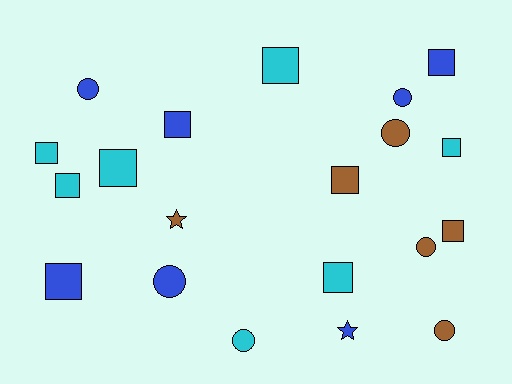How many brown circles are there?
There are 3 brown circles.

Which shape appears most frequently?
Square, with 11 objects.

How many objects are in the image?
There are 20 objects.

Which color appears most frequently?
Blue, with 7 objects.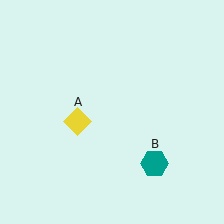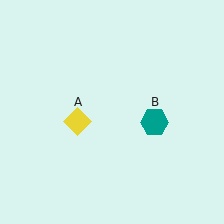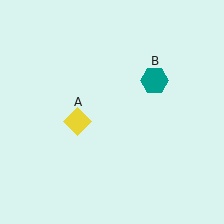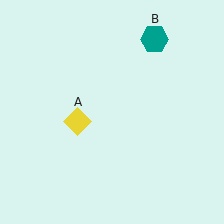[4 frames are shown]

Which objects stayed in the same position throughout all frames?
Yellow diamond (object A) remained stationary.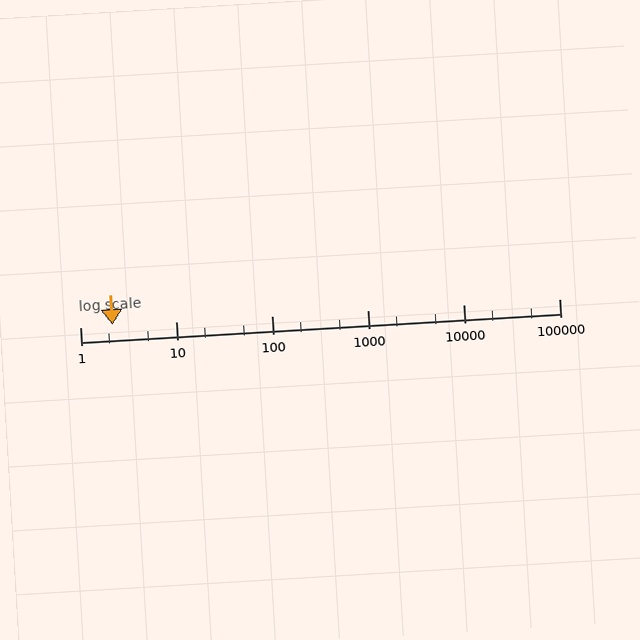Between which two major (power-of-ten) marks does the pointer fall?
The pointer is between 1 and 10.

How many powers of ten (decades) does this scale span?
The scale spans 5 decades, from 1 to 100000.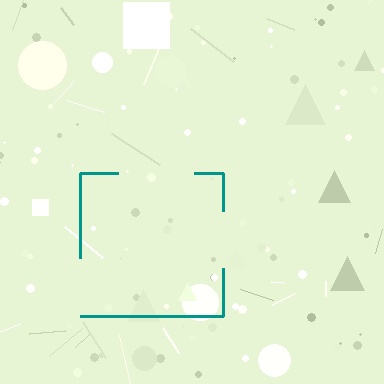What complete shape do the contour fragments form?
The contour fragments form a square.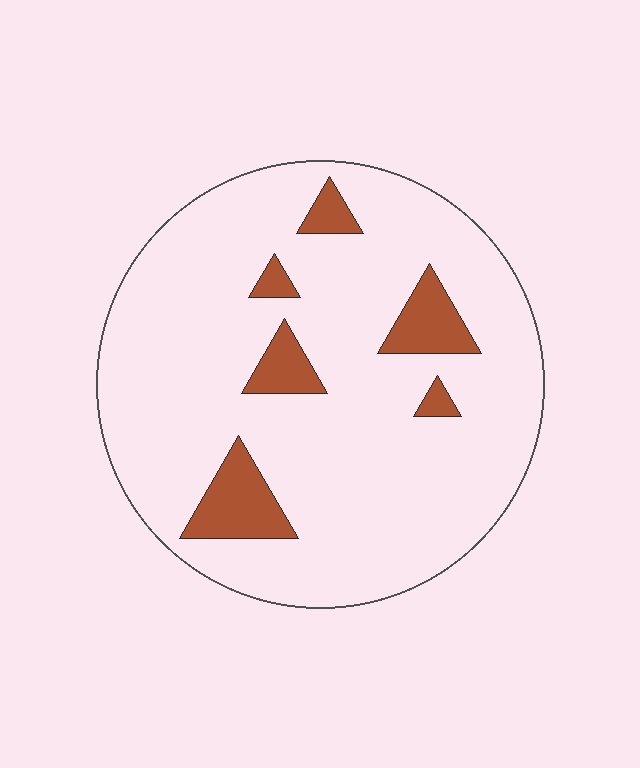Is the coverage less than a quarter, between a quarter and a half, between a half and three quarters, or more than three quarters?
Less than a quarter.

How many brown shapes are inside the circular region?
6.